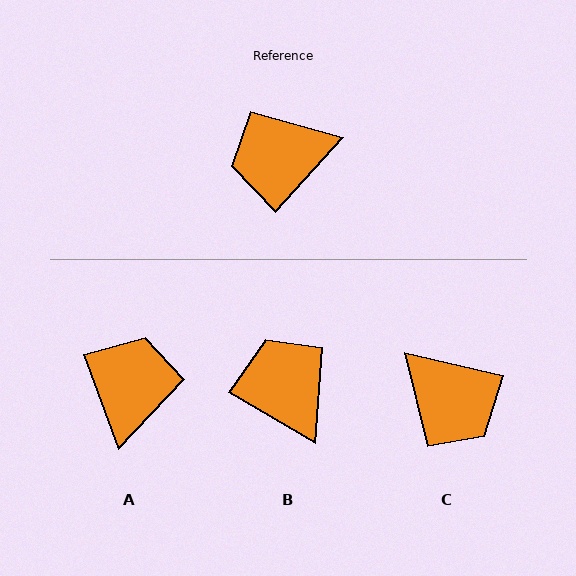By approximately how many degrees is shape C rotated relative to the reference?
Approximately 119 degrees counter-clockwise.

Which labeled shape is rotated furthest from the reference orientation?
C, about 119 degrees away.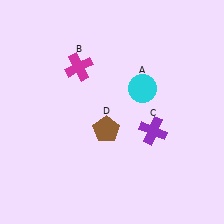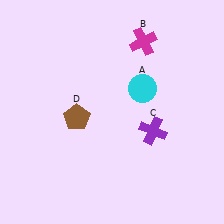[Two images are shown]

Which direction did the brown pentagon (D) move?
The brown pentagon (D) moved left.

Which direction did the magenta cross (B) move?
The magenta cross (B) moved right.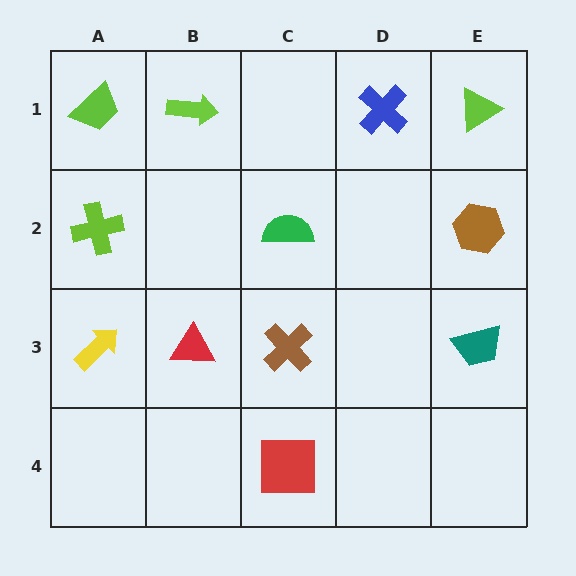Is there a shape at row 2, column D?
No, that cell is empty.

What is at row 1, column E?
A lime triangle.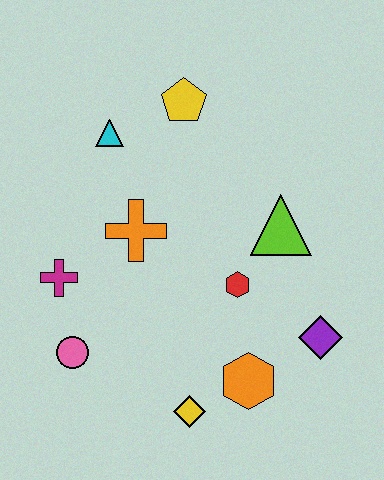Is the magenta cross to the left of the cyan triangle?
Yes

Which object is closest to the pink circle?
The magenta cross is closest to the pink circle.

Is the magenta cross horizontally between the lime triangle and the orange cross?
No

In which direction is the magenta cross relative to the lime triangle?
The magenta cross is to the left of the lime triangle.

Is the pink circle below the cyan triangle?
Yes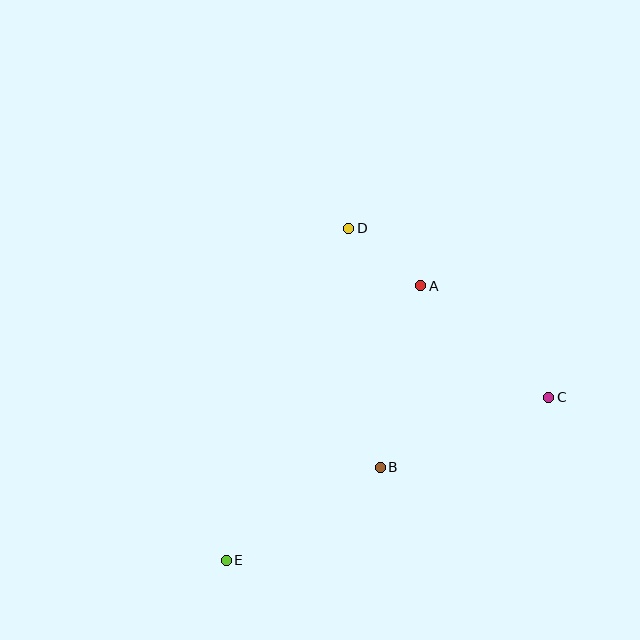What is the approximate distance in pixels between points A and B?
The distance between A and B is approximately 186 pixels.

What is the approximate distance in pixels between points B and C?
The distance between B and C is approximately 182 pixels.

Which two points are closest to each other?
Points A and D are closest to each other.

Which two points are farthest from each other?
Points C and E are farthest from each other.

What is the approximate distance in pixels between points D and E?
The distance between D and E is approximately 354 pixels.